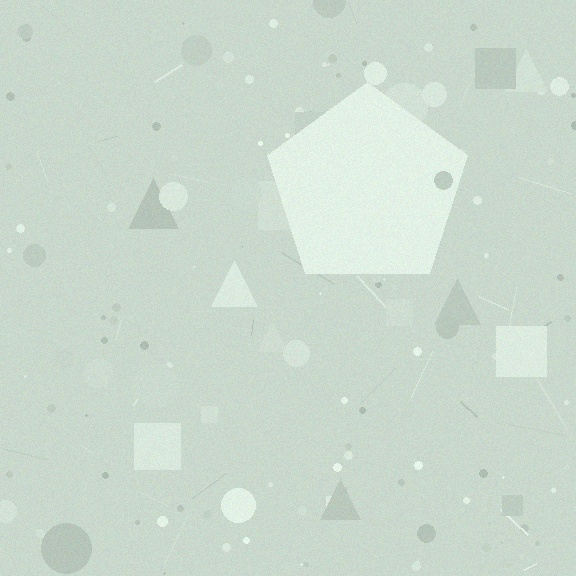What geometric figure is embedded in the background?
A pentagon is embedded in the background.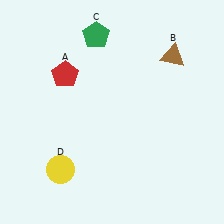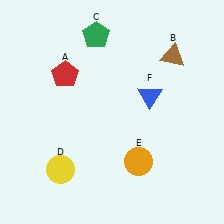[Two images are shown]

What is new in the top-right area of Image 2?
A blue triangle (F) was added in the top-right area of Image 2.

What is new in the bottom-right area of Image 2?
An orange circle (E) was added in the bottom-right area of Image 2.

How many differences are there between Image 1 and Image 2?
There are 2 differences between the two images.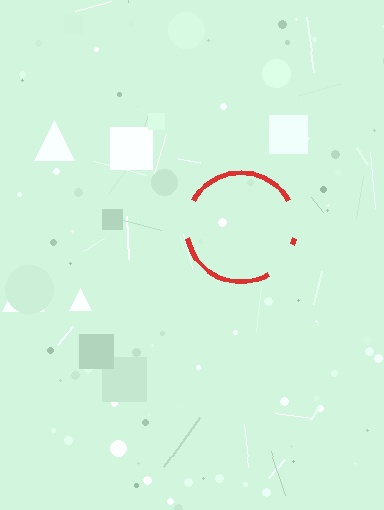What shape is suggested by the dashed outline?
The dashed outline suggests a circle.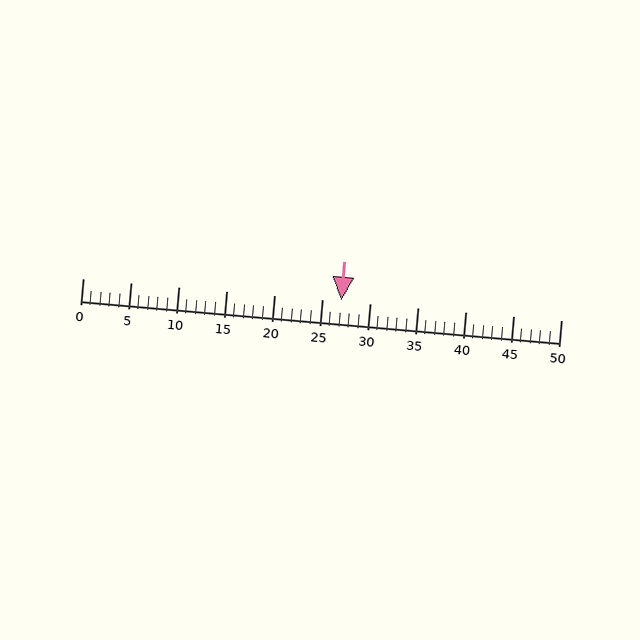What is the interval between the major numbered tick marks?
The major tick marks are spaced 5 units apart.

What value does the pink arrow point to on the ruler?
The pink arrow points to approximately 27.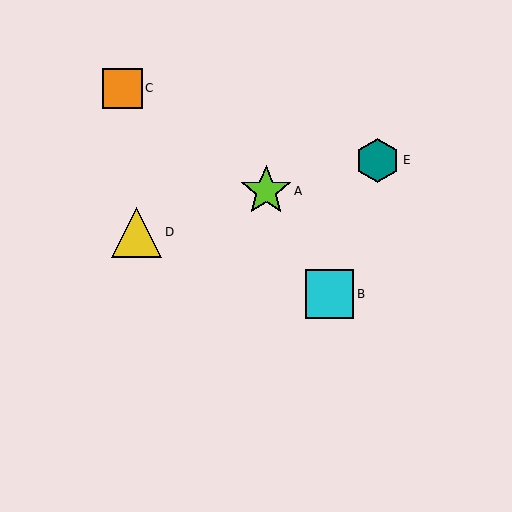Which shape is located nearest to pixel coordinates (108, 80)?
The orange square (labeled C) at (122, 88) is nearest to that location.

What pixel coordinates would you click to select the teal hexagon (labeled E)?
Click at (378, 160) to select the teal hexagon E.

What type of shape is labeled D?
Shape D is a yellow triangle.